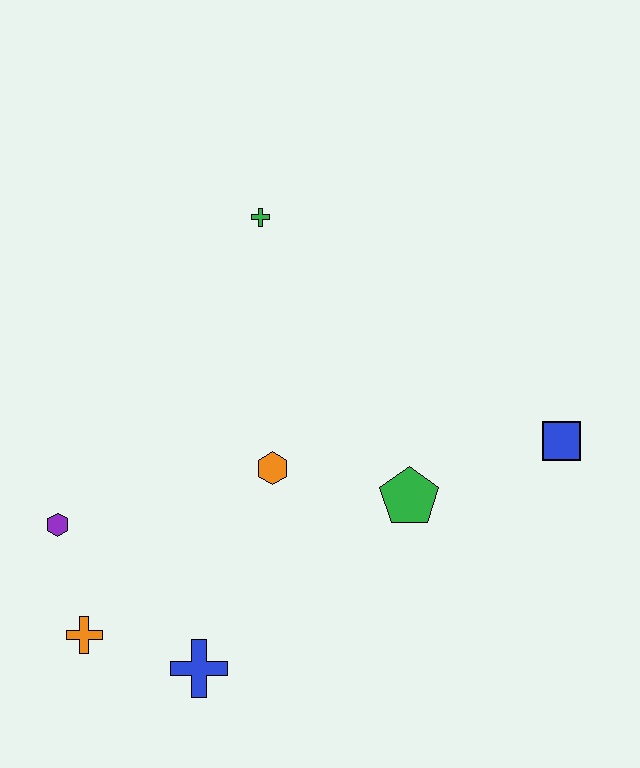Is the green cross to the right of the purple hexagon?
Yes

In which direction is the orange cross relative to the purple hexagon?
The orange cross is below the purple hexagon.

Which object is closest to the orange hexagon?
The green pentagon is closest to the orange hexagon.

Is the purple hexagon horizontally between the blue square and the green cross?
No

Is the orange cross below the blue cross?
No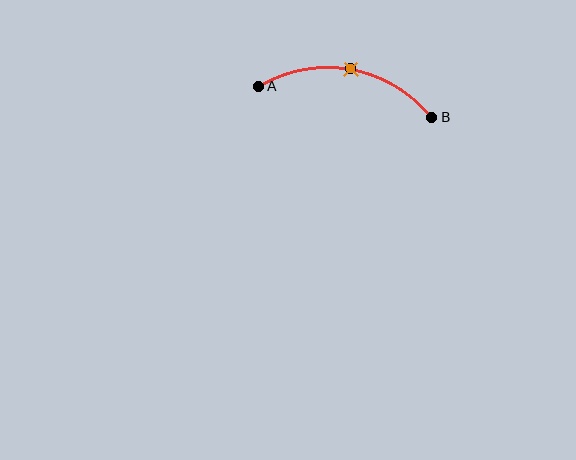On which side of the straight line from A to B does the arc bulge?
The arc bulges above the straight line connecting A and B.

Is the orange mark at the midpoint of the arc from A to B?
Yes. The orange mark lies on the arc at equal arc-length from both A and B — it is the arc midpoint.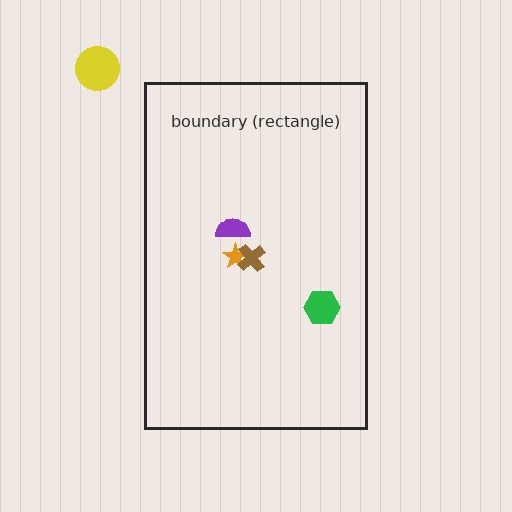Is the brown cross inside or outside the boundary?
Inside.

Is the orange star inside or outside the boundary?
Inside.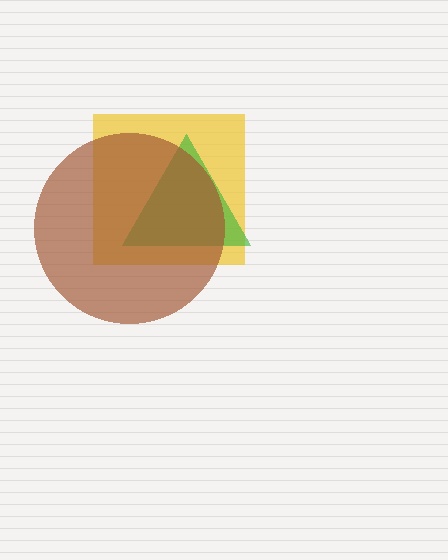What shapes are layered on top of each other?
The layered shapes are: a yellow square, a green triangle, a brown circle.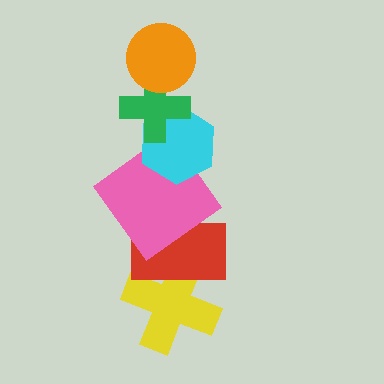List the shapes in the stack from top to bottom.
From top to bottom: the orange circle, the green cross, the cyan hexagon, the pink diamond, the red rectangle, the yellow cross.